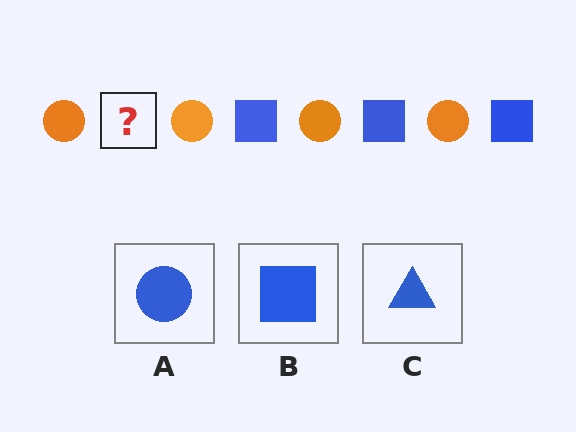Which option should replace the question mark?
Option B.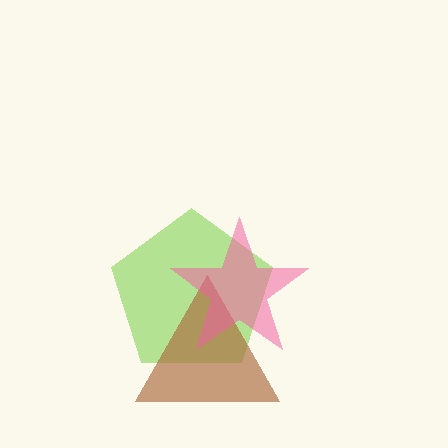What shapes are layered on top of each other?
The layered shapes are: a lime pentagon, a brown triangle, a pink star.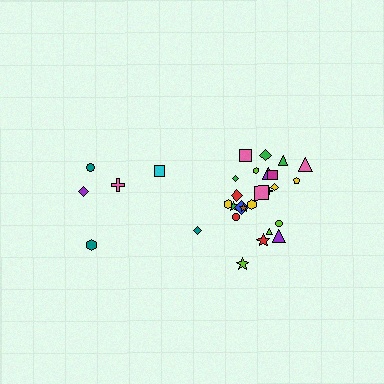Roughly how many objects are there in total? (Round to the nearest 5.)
Roughly 30 objects in total.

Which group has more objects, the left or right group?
The right group.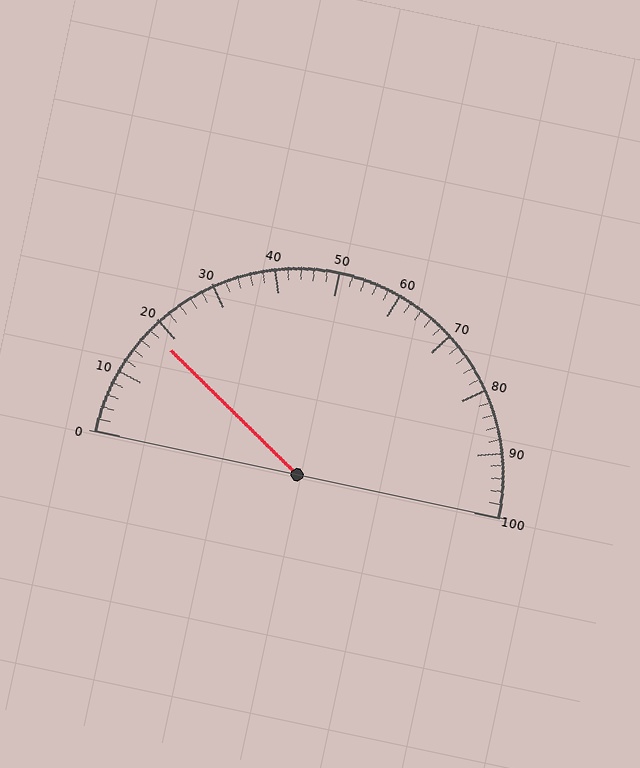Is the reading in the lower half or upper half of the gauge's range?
The reading is in the lower half of the range (0 to 100).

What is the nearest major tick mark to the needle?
The nearest major tick mark is 20.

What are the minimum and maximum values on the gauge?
The gauge ranges from 0 to 100.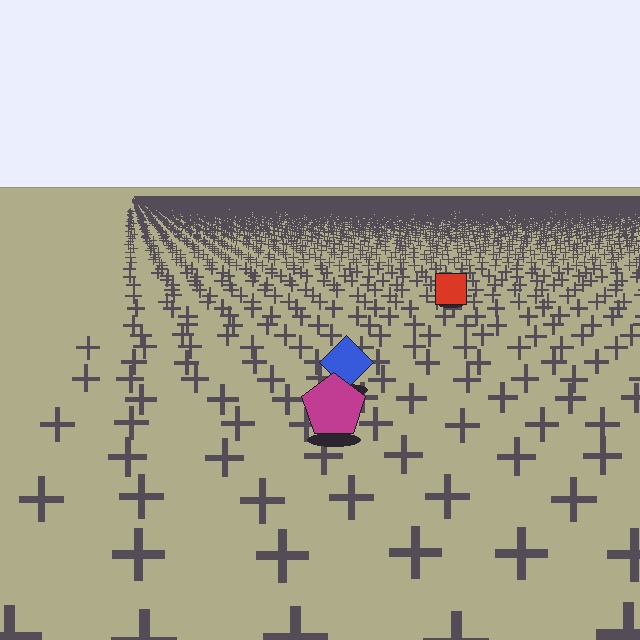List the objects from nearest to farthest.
From nearest to farthest: the magenta pentagon, the blue diamond, the red square.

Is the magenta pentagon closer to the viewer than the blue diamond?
Yes. The magenta pentagon is closer — you can tell from the texture gradient: the ground texture is coarser near it.